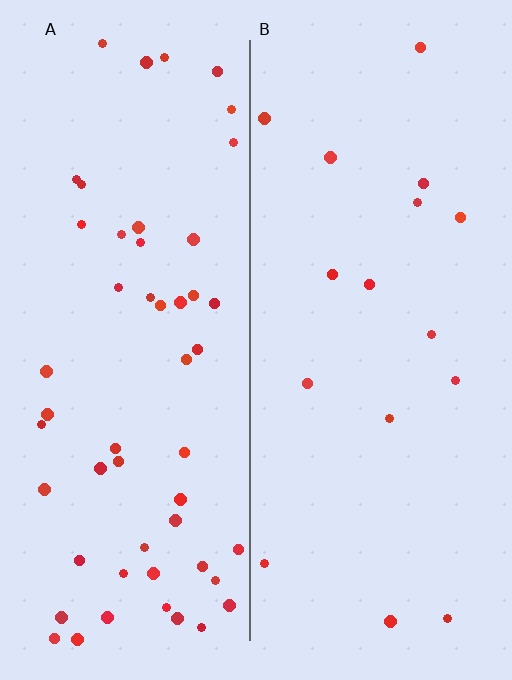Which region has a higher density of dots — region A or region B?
A (the left).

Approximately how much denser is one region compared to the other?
Approximately 3.3× — region A over region B.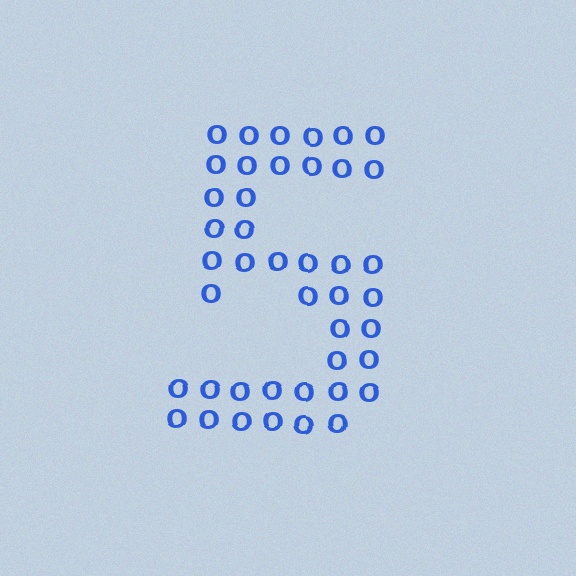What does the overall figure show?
The overall figure shows the digit 5.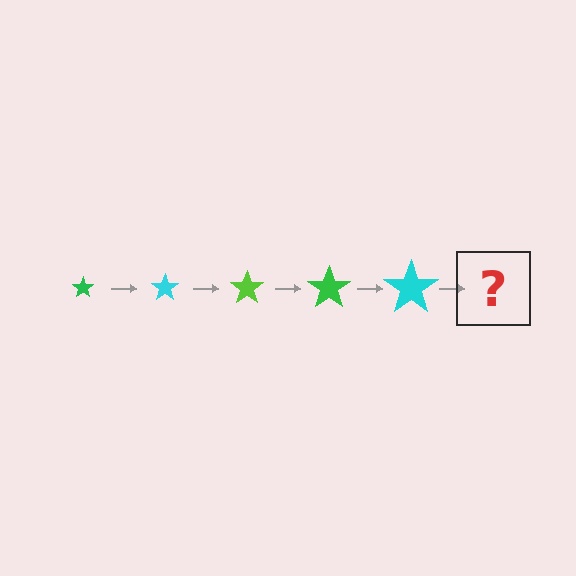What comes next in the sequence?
The next element should be a lime star, larger than the previous one.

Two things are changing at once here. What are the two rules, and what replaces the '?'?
The two rules are that the star grows larger each step and the color cycles through green, cyan, and lime. The '?' should be a lime star, larger than the previous one.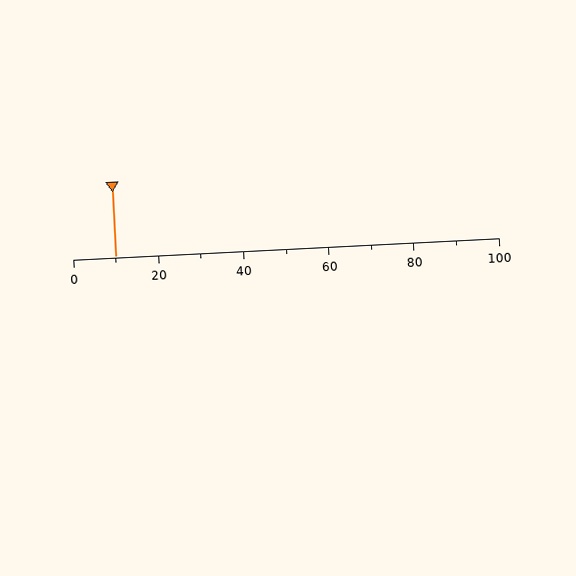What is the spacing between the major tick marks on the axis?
The major ticks are spaced 20 apart.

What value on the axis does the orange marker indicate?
The marker indicates approximately 10.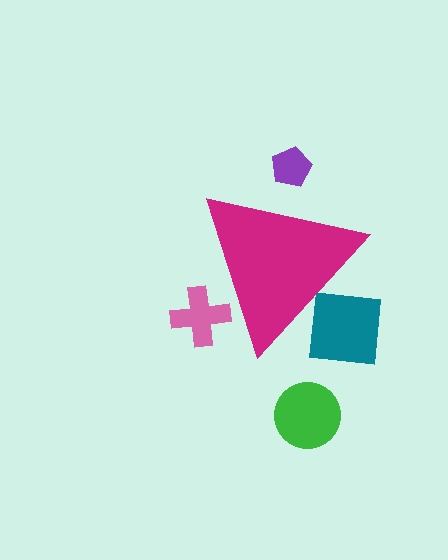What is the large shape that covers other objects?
A magenta triangle.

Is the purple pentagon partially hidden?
Yes, the purple pentagon is partially hidden behind the magenta triangle.